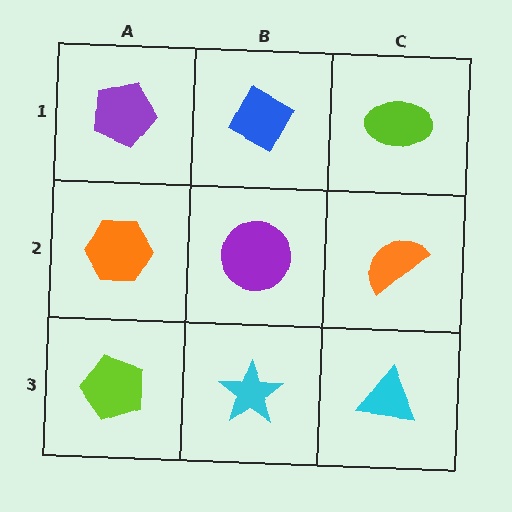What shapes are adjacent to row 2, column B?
A blue diamond (row 1, column B), a cyan star (row 3, column B), an orange hexagon (row 2, column A), an orange semicircle (row 2, column C).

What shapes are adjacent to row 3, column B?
A purple circle (row 2, column B), a lime pentagon (row 3, column A), a cyan triangle (row 3, column C).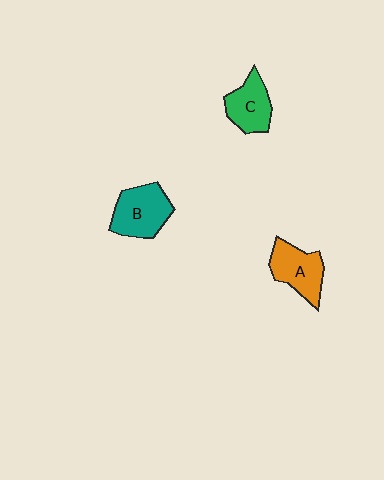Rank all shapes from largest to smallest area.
From largest to smallest: B (teal), A (orange), C (green).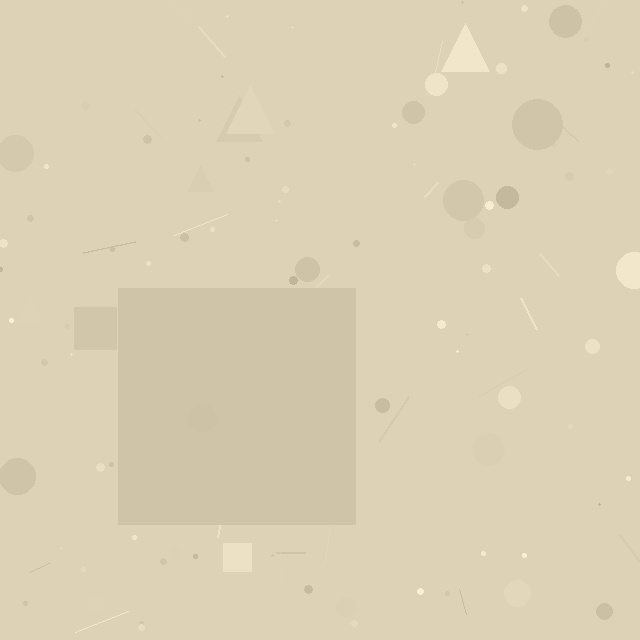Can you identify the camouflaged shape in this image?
The camouflaged shape is a square.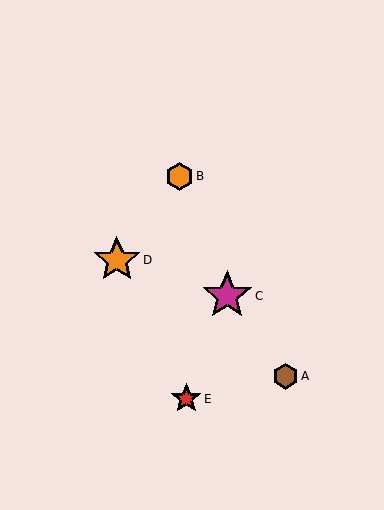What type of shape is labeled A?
Shape A is a brown hexagon.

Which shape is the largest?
The magenta star (labeled C) is the largest.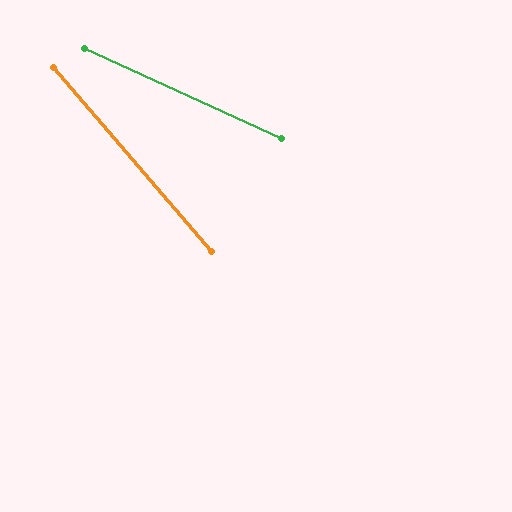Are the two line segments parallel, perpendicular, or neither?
Neither parallel nor perpendicular — they differ by about 25°.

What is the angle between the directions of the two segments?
Approximately 25 degrees.